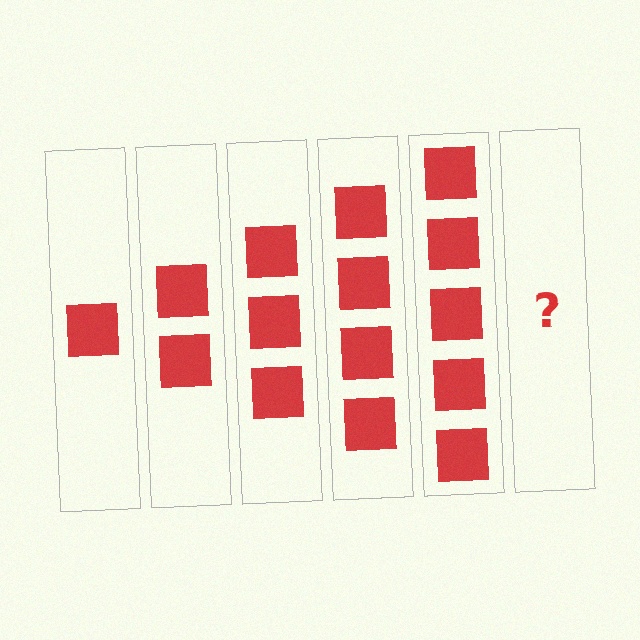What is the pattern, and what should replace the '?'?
The pattern is that each step adds one more square. The '?' should be 6 squares.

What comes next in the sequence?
The next element should be 6 squares.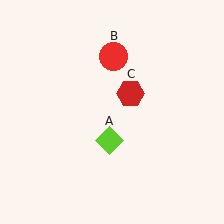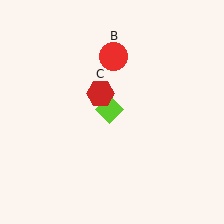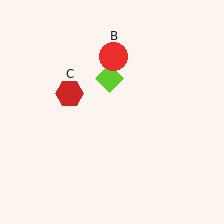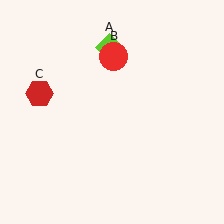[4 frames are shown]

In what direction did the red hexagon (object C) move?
The red hexagon (object C) moved left.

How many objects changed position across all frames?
2 objects changed position: lime diamond (object A), red hexagon (object C).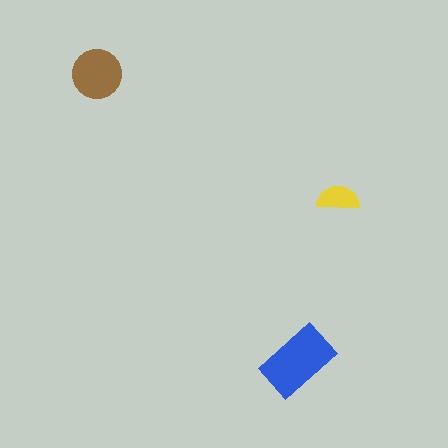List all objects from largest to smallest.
The blue rectangle, the brown circle, the yellow semicircle.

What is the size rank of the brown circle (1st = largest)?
2nd.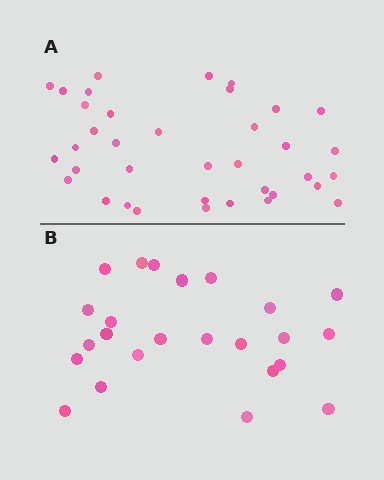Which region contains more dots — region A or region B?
Region A (the top region) has more dots.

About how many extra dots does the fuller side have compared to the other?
Region A has approximately 15 more dots than region B.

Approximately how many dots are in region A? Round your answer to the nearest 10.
About 40 dots. (The exact count is 37, which rounds to 40.)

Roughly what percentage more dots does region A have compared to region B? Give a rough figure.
About 55% more.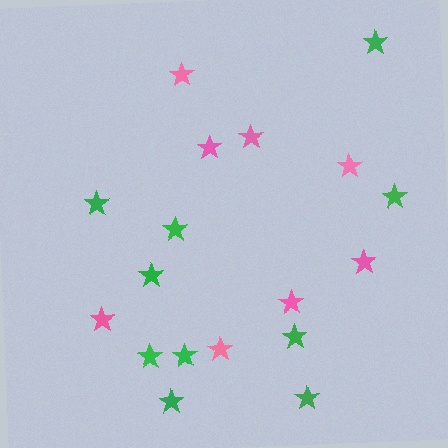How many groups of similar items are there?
There are 2 groups: one group of pink stars (8) and one group of green stars (10).